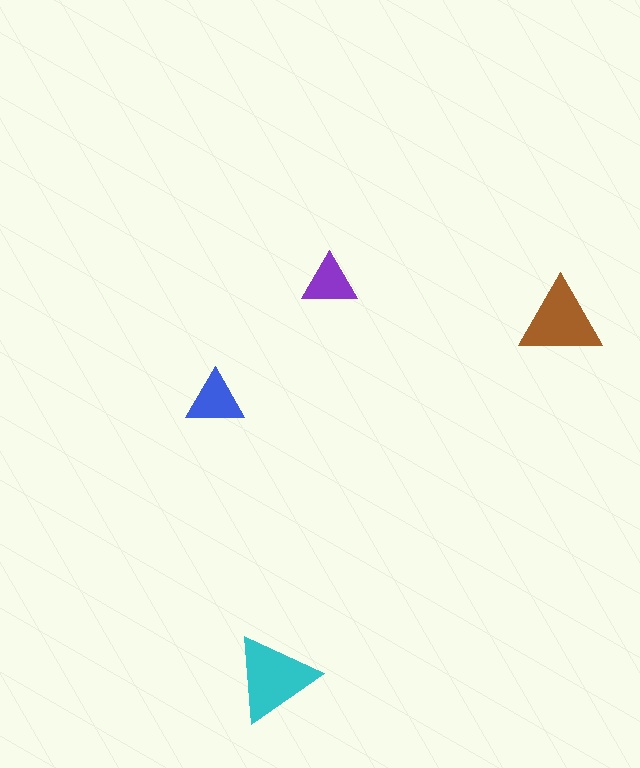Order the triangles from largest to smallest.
the cyan one, the brown one, the blue one, the purple one.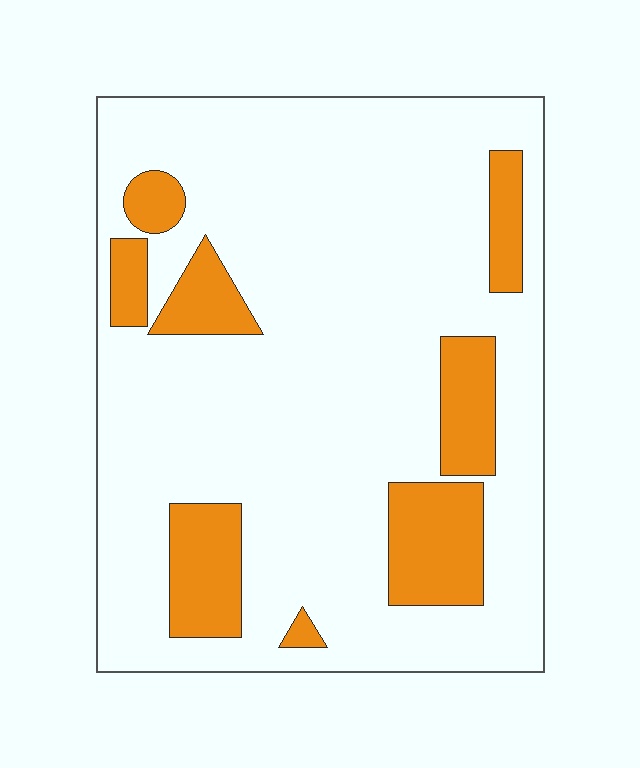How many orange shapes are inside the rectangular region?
8.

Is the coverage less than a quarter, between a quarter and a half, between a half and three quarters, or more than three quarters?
Less than a quarter.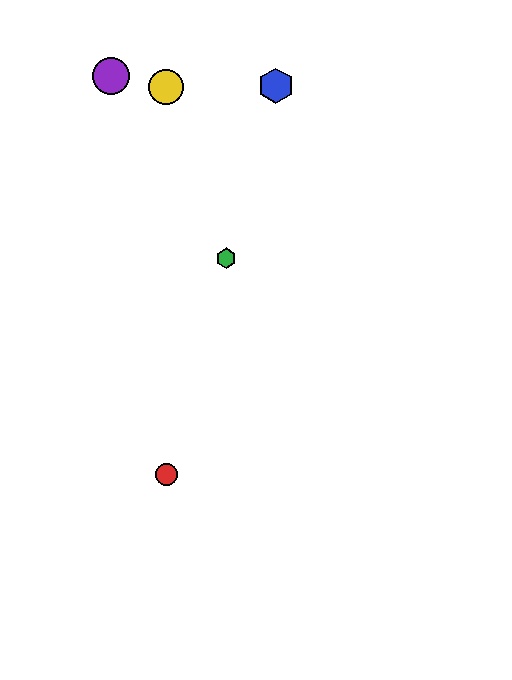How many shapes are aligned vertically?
2 shapes (the red circle, the yellow circle) are aligned vertically.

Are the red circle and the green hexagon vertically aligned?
No, the red circle is at x≈166 and the green hexagon is at x≈226.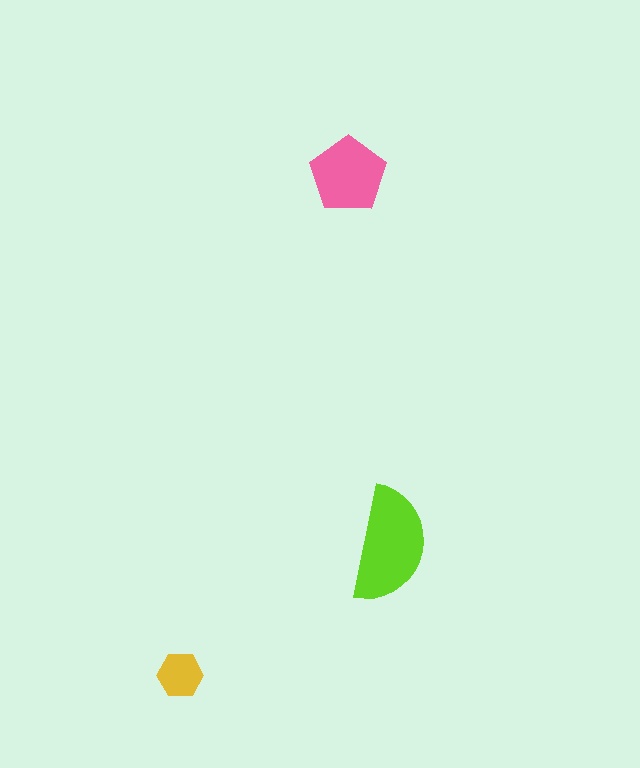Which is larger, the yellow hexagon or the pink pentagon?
The pink pentagon.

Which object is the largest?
The lime semicircle.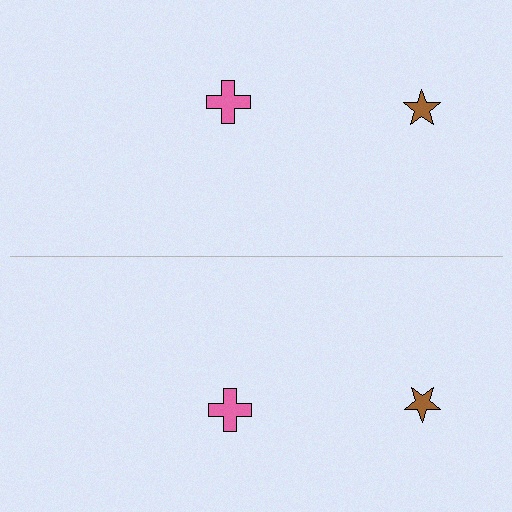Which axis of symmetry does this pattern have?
The pattern has a horizontal axis of symmetry running through the center of the image.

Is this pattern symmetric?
Yes, this pattern has bilateral (reflection) symmetry.